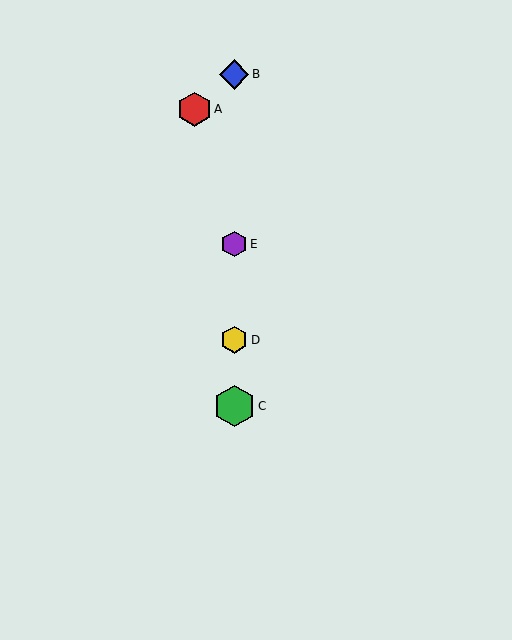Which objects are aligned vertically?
Objects B, C, D, E are aligned vertically.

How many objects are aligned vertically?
4 objects (B, C, D, E) are aligned vertically.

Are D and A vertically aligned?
No, D is at x≈234 and A is at x≈194.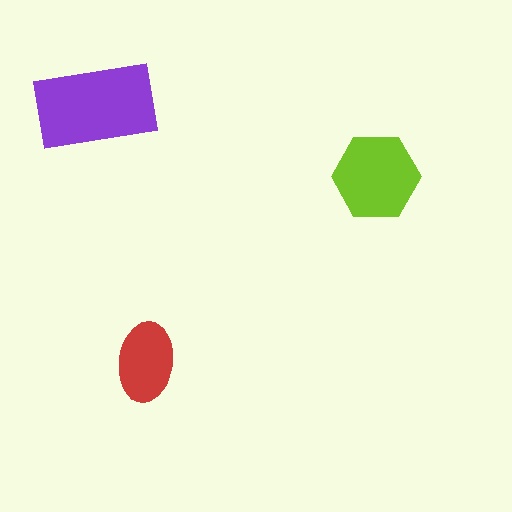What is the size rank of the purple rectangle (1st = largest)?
1st.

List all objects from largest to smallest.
The purple rectangle, the lime hexagon, the red ellipse.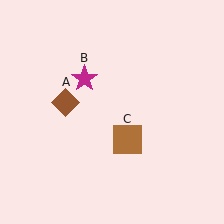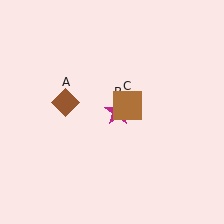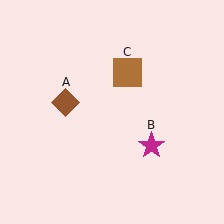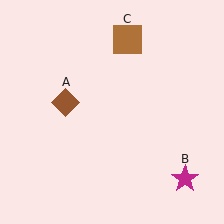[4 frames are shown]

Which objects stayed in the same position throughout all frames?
Brown diamond (object A) remained stationary.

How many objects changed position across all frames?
2 objects changed position: magenta star (object B), brown square (object C).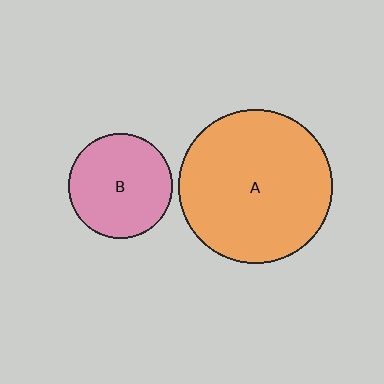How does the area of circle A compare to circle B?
Approximately 2.2 times.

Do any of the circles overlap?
No, none of the circles overlap.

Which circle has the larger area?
Circle A (orange).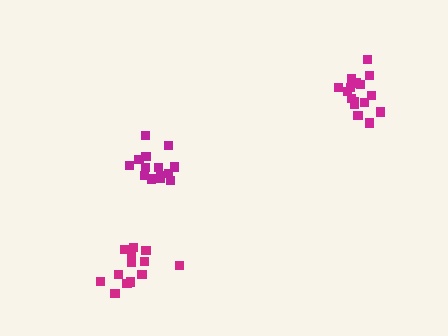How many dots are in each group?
Group 1: 16 dots, Group 2: 13 dots, Group 3: 14 dots (43 total).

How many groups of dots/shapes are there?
There are 3 groups.